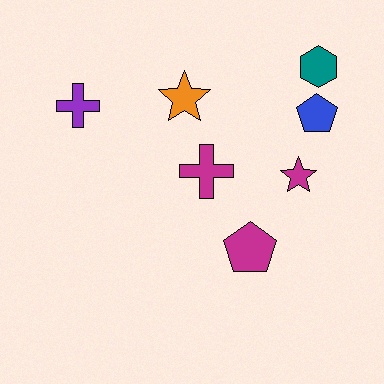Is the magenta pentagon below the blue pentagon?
Yes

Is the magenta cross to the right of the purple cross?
Yes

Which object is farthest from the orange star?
The magenta pentagon is farthest from the orange star.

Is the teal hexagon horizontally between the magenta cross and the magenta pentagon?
No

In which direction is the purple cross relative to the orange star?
The purple cross is to the left of the orange star.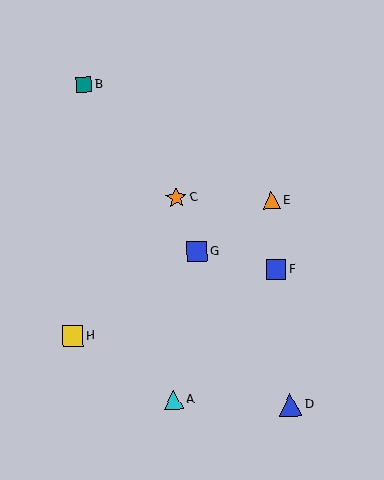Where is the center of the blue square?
The center of the blue square is at (197, 251).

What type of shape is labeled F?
Shape F is a blue square.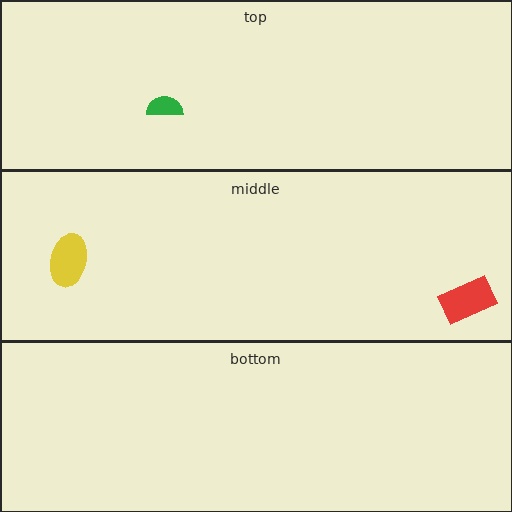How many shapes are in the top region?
1.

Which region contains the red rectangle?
The middle region.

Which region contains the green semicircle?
The top region.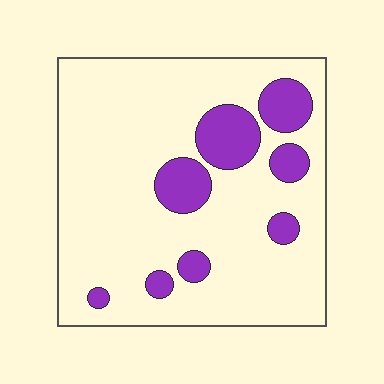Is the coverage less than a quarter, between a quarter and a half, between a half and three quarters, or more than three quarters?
Less than a quarter.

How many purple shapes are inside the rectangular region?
8.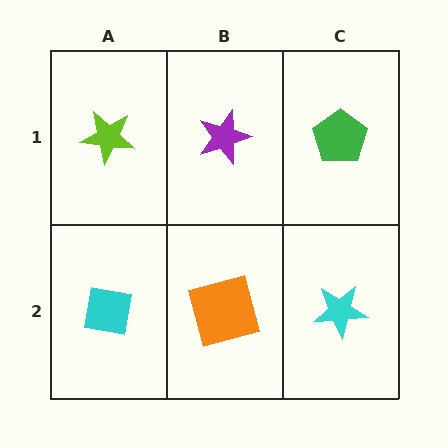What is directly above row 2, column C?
A green pentagon.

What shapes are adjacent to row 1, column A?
A cyan square (row 2, column A), a purple star (row 1, column B).